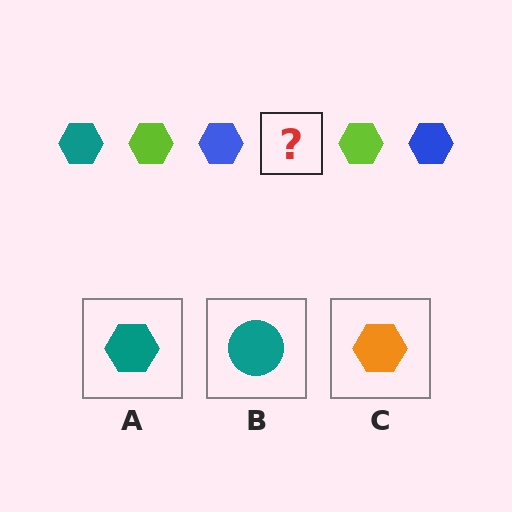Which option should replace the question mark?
Option A.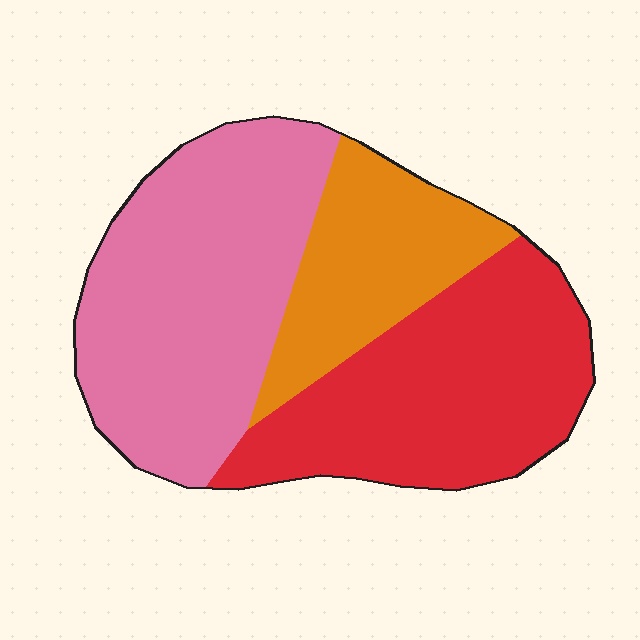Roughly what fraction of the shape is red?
Red covers 36% of the shape.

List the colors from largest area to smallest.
From largest to smallest: pink, red, orange.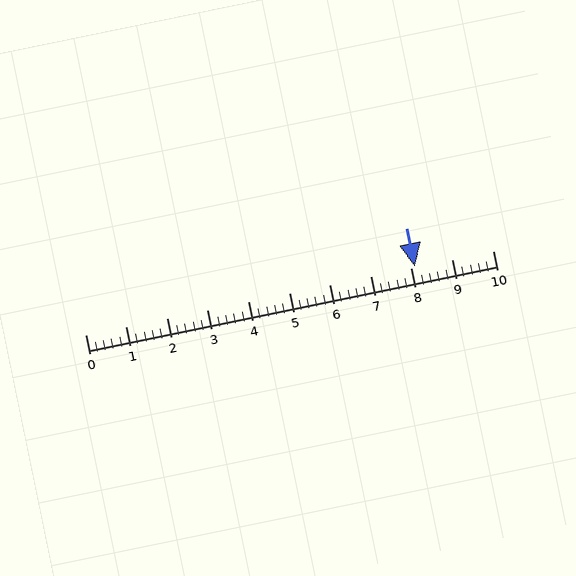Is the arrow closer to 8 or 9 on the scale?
The arrow is closer to 8.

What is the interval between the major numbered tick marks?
The major tick marks are spaced 1 units apart.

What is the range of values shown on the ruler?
The ruler shows values from 0 to 10.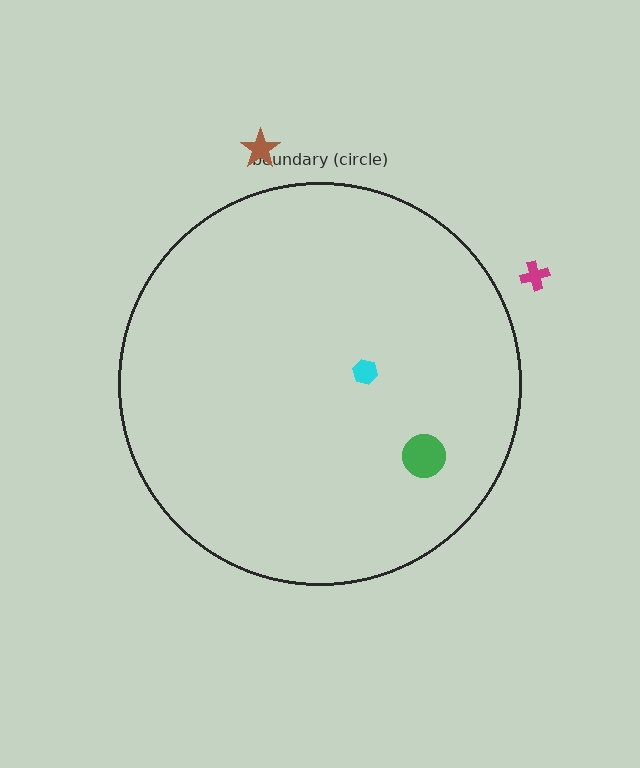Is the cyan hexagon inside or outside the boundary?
Inside.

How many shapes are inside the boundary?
2 inside, 2 outside.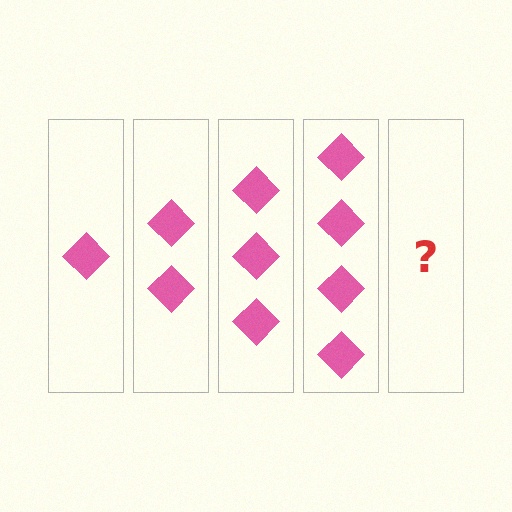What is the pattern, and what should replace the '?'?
The pattern is that each step adds one more diamond. The '?' should be 5 diamonds.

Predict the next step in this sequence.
The next step is 5 diamonds.